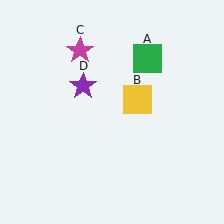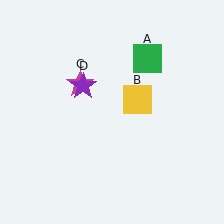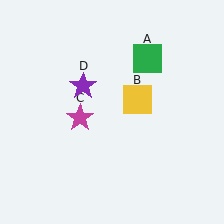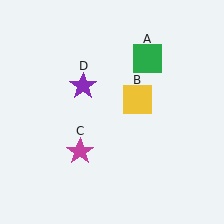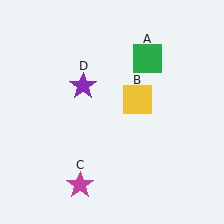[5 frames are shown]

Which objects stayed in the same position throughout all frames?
Green square (object A) and yellow square (object B) and purple star (object D) remained stationary.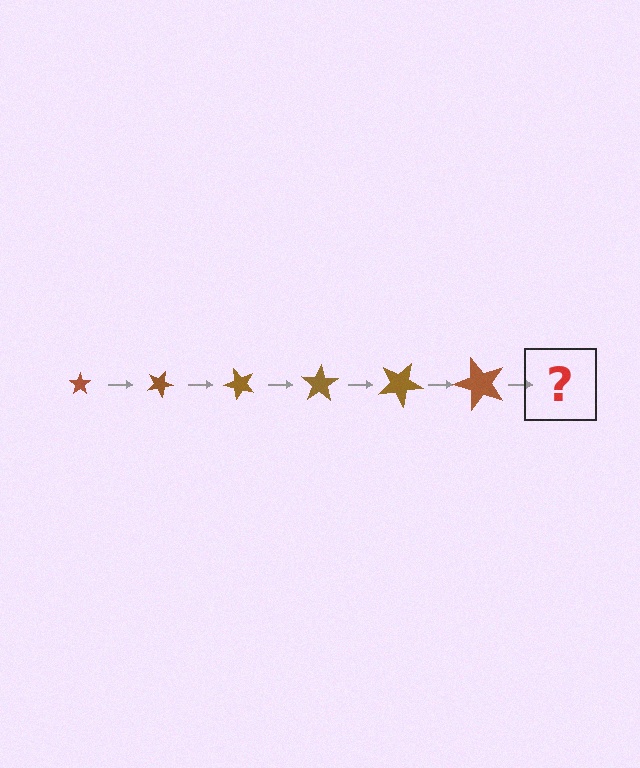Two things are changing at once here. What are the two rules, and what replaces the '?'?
The two rules are that the star grows larger each step and it rotates 25 degrees each step. The '?' should be a star, larger than the previous one and rotated 150 degrees from the start.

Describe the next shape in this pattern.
It should be a star, larger than the previous one and rotated 150 degrees from the start.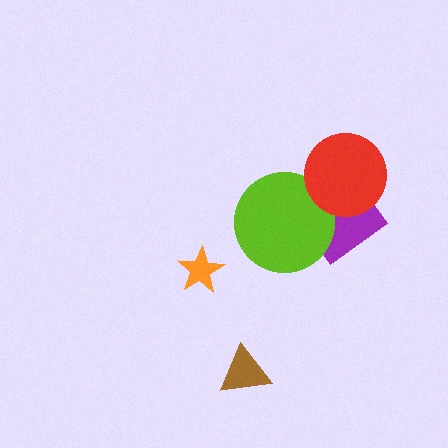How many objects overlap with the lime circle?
2 objects overlap with the lime circle.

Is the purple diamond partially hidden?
Yes, it is partially covered by another shape.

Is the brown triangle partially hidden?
No, no other shape covers it.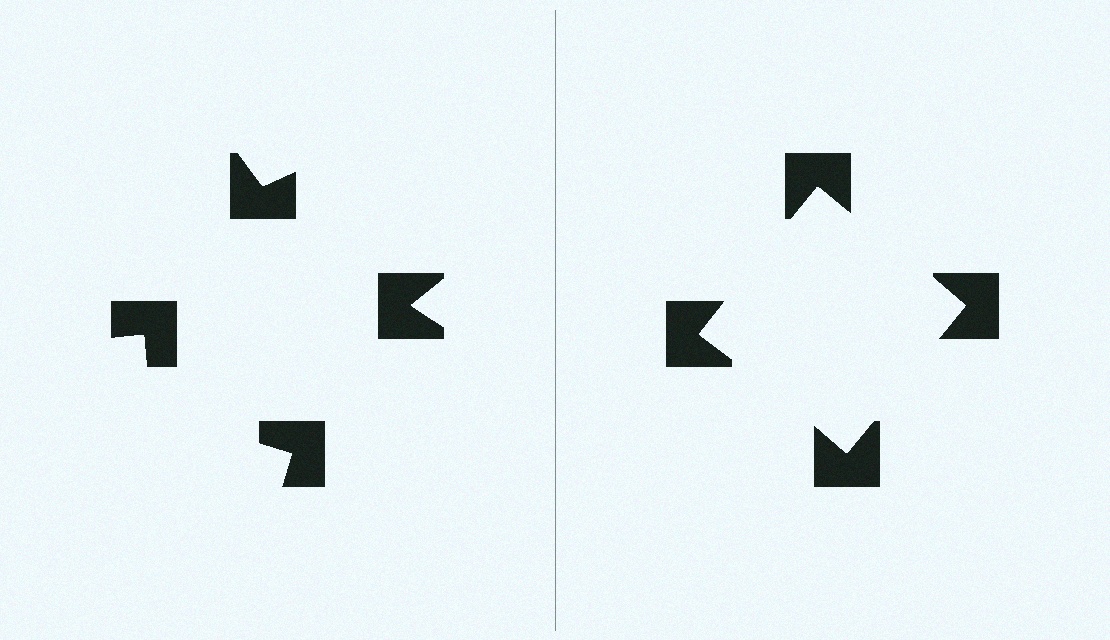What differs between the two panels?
The notched squares are positioned identically on both sides; only the wedge orientations differ. On the right they align to a square; on the left they are misaligned.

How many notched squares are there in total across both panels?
8 — 4 on each side.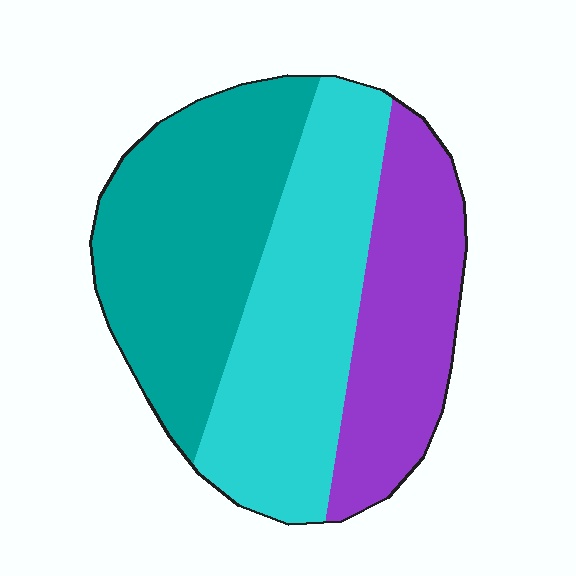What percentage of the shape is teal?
Teal takes up between a quarter and a half of the shape.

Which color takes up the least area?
Purple, at roughly 25%.